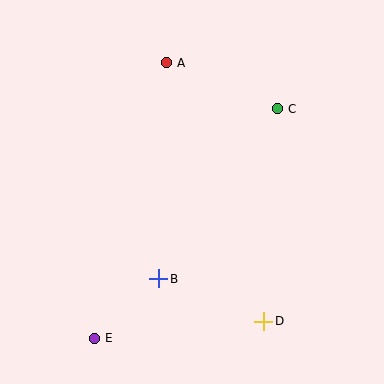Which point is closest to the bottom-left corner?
Point E is closest to the bottom-left corner.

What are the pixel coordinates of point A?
Point A is at (166, 63).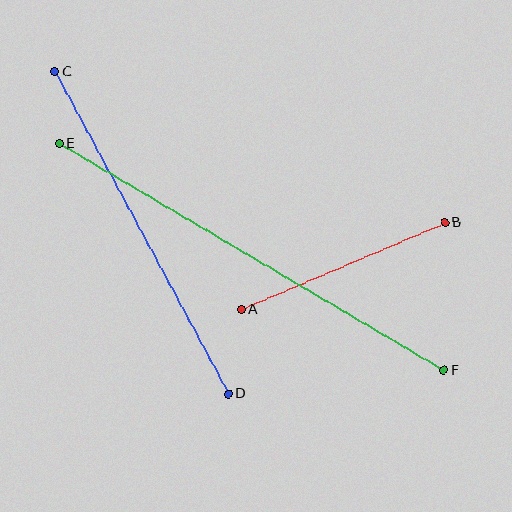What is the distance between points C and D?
The distance is approximately 366 pixels.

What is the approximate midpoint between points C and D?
The midpoint is at approximately (142, 233) pixels.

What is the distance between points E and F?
The distance is approximately 446 pixels.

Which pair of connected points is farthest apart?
Points E and F are farthest apart.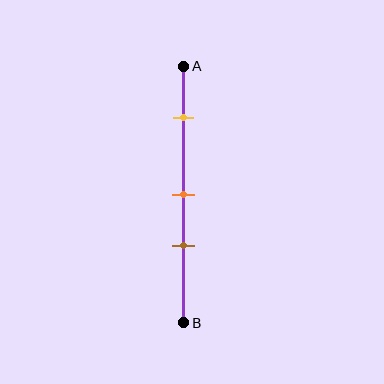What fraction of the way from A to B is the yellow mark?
The yellow mark is approximately 20% (0.2) of the way from A to B.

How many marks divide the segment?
There are 3 marks dividing the segment.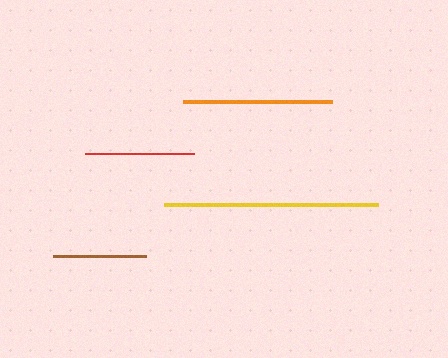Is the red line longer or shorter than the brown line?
The red line is longer than the brown line.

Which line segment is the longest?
The yellow line is the longest at approximately 215 pixels.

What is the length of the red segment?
The red segment is approximately 110 pixels long.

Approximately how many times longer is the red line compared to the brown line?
The red line is approximately 1.2 times the length of the brown line.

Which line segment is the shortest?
The brown line is the shortest at approximately 94 pixels.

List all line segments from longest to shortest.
From longest to shortest: yellow, orange, red, brown.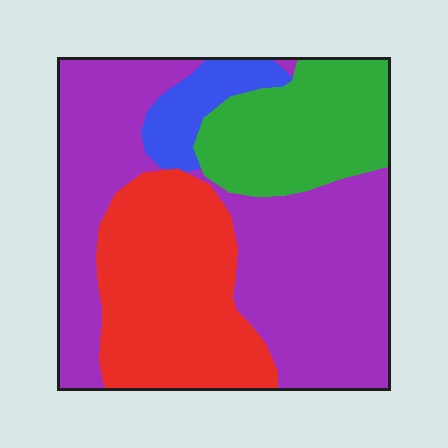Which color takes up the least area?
Blue, at roughly 5%.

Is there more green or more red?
Red.